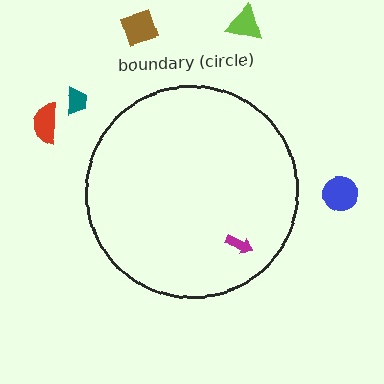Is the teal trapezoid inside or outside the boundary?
Outside.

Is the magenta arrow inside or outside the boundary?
Inside.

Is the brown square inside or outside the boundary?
Outside.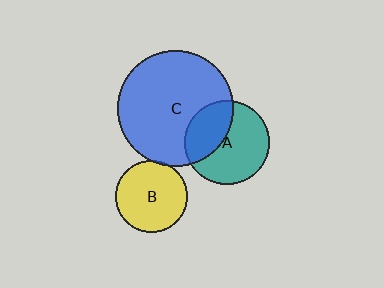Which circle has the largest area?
Circle C (blue).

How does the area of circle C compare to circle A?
Approximately 1.9 times.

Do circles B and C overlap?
Yes.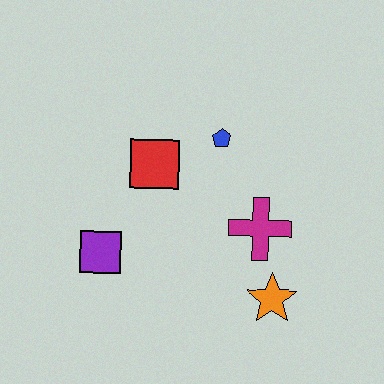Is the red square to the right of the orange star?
No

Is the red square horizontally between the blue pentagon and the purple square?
Yes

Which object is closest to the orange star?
The magenta cross is closest to the orange star.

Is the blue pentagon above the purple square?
Yes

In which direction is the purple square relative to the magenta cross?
The purple square is to the left of the magenta cross.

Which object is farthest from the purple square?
The orange star is farthest from the purple square.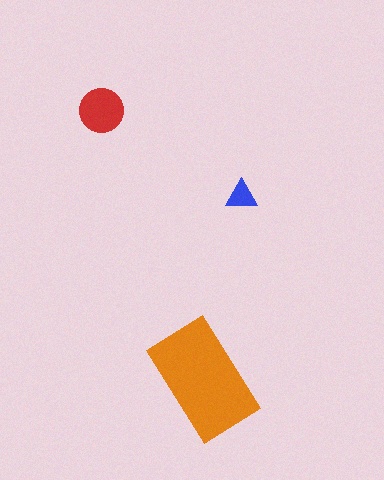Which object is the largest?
The orange rectangle.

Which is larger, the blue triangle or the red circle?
The red circle.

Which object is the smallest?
The blue triangle.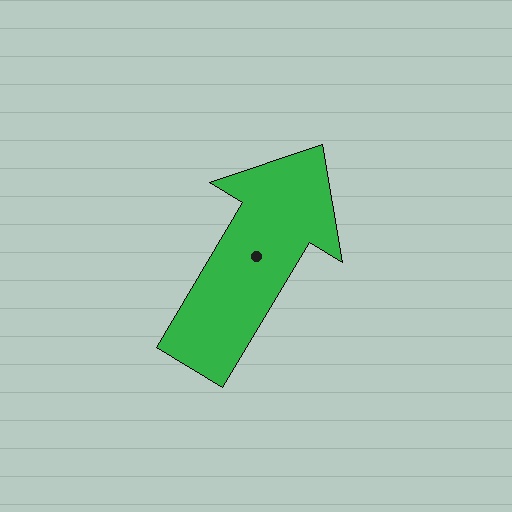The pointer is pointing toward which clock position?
Roughly 1 o'clock.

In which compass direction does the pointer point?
Northeast.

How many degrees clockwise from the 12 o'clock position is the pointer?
Approximately 31 degrees.